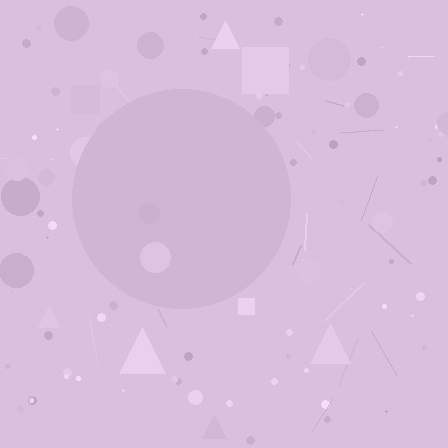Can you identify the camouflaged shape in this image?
The camouflaged shape is a circle.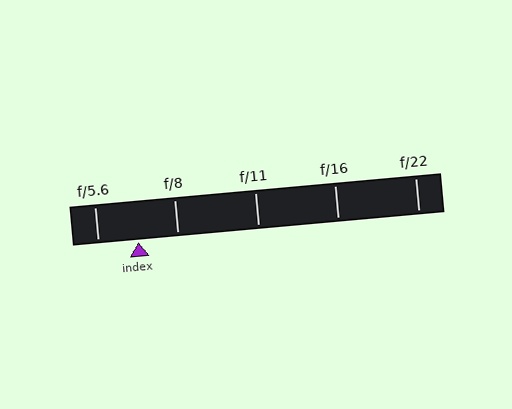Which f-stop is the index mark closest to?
The index mark is closest to f/5.6.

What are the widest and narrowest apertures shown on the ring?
The widest aperture shown is f/5.6 and the narrowest is f/22.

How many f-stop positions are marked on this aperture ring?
There are 5 f-stop positions marked.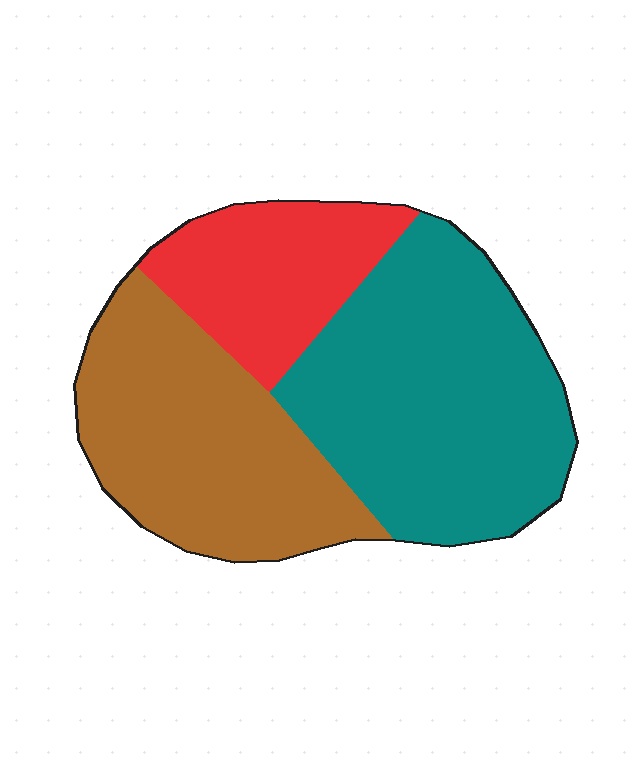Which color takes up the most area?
Teal, at roughly 45%.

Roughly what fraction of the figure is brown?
Brown takes up about one third (1/3) of the figure.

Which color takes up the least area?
Red, at roughly 20%.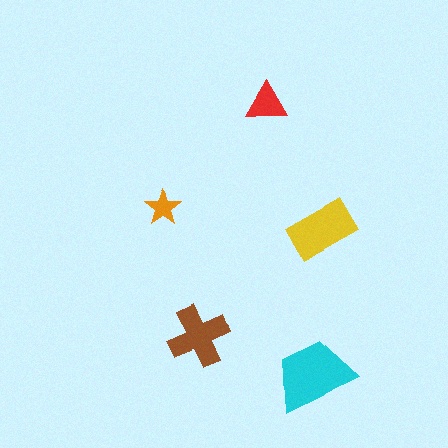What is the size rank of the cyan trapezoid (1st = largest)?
1st.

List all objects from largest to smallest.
The cyan trapezoid, the yellow rectangle, the brown cross, the red triangle, the orange star.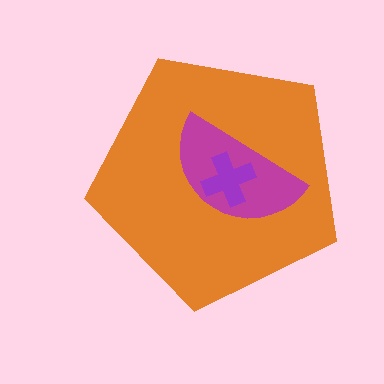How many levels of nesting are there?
3.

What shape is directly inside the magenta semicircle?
The purple cross.